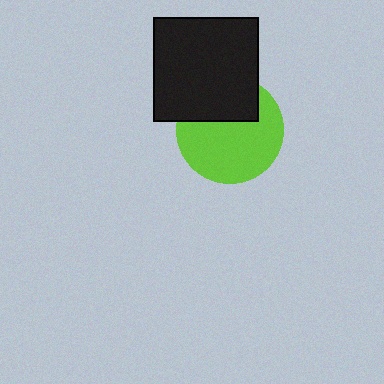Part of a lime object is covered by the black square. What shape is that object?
It is a circle.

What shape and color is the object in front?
The object in front is a black square.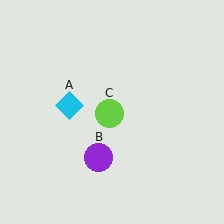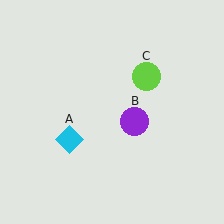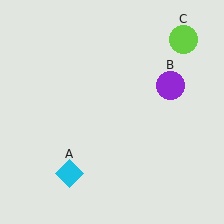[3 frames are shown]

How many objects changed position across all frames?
3 objects changed position: cyan diamond (object A), purple circle (object B), lime circle (object C).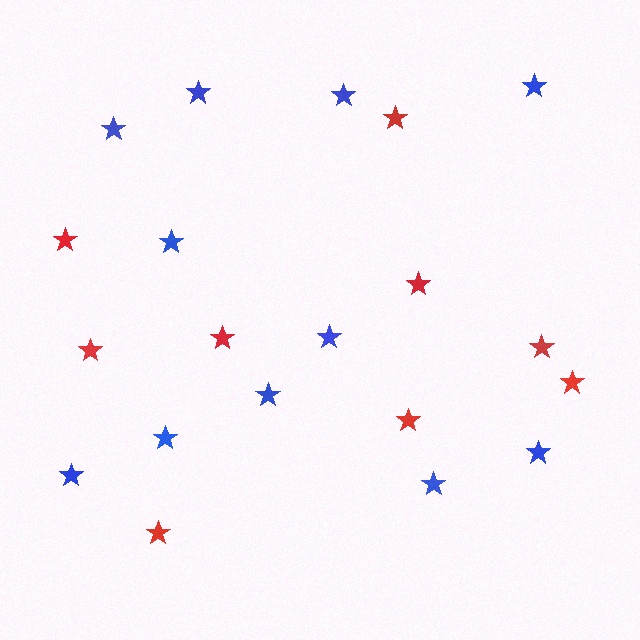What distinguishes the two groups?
There are 2 groups: one group of red stars (9) and one group of blue stars (11).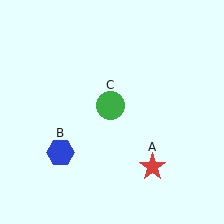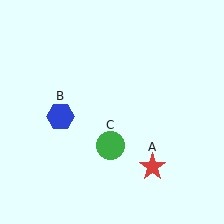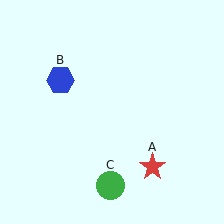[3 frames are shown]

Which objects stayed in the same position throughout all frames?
Red star (object A) remained stationary.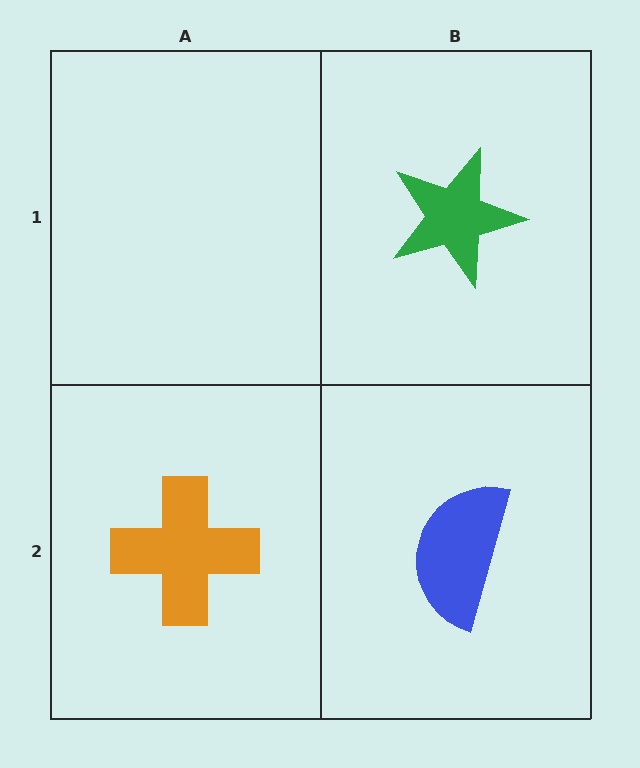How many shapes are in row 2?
2 shapes.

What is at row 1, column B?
A green star.